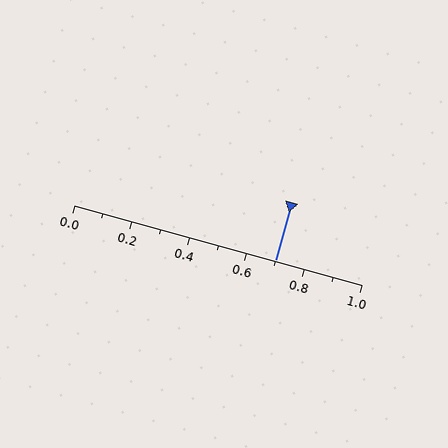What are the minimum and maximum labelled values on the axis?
The axis runs from 0.0 to 1.0.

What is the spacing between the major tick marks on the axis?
The major ticks are spaced 0.2 apart.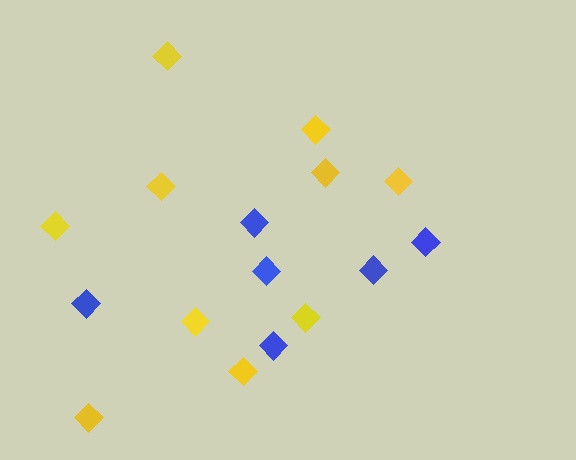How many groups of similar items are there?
There are 2 groups: one group of blue diamonds (6) and one group of yellow diamonds (10).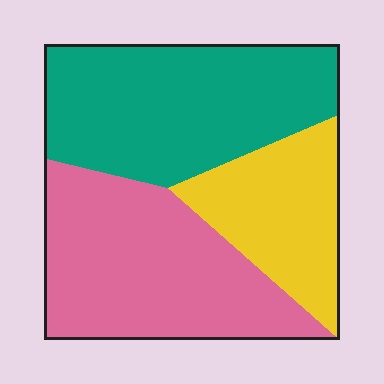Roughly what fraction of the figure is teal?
Teal covers roughly 40% of the figure.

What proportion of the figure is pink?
Pink covers 38% of the figure.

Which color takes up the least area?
Yellow, at roughly 20%.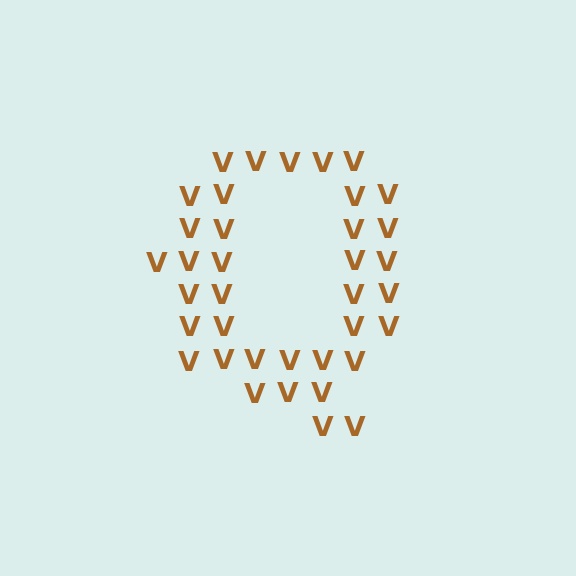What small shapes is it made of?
It is made of small letter V's.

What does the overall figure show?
The overall figure shows the letter Q.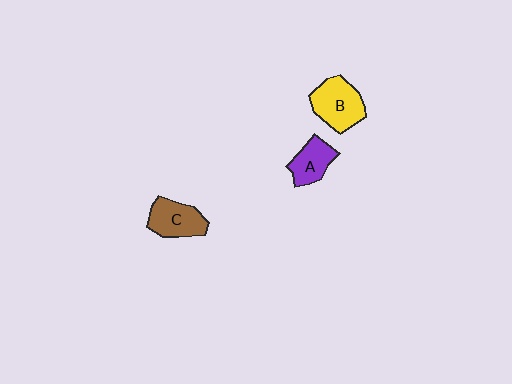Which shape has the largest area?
Shape B (yellow).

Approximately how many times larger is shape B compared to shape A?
Approximately 1.4 times.